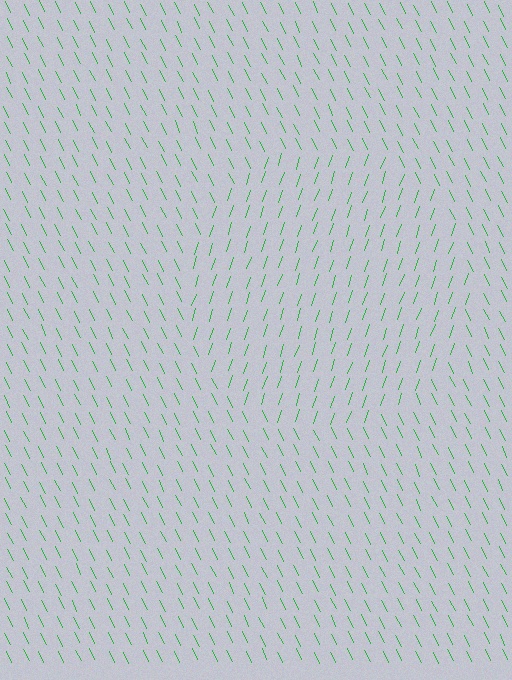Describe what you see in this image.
The image is filled with small green line segments. A circle region in the image has lines oriented differently from the surrounding lines, creating a visible texture boundary.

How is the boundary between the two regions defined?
The boundary is defined purely by a change in line orientation (approximately 45 degrees difference). All lines are the same color and thickness.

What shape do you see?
I see a circle.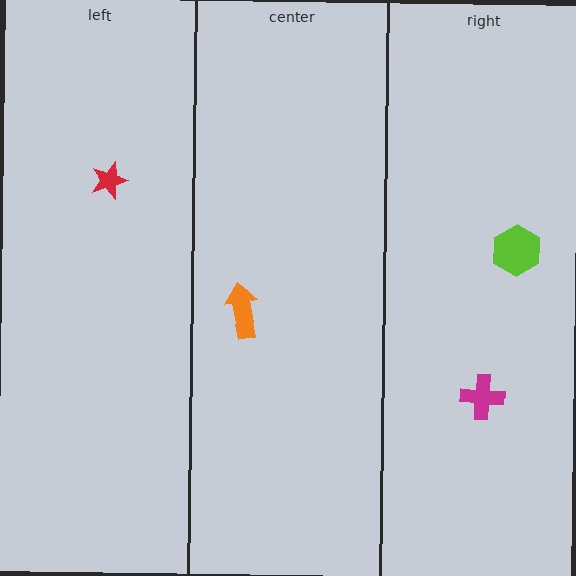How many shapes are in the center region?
1.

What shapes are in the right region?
The lime hexagon, the magenta cross.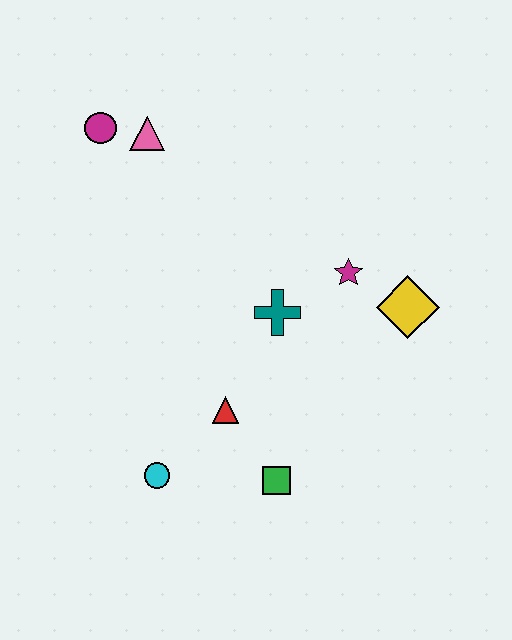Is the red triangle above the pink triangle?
No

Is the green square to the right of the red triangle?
Yes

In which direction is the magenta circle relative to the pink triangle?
The magenta circle is to the left of the pink triangle.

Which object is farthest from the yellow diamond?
The magenta circle is farthest from the yellow diamond.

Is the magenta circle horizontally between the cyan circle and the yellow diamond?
No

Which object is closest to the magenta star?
The yellow diamond is closest to the magenta star.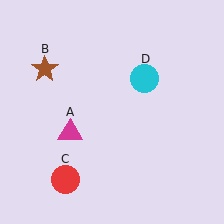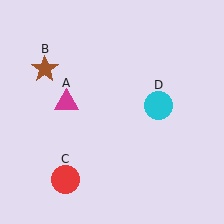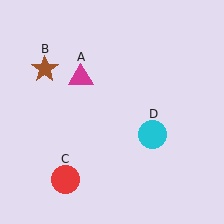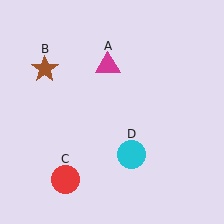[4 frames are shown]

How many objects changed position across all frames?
2 objects changed position: magenta triangle (object A), cyan circle (object D).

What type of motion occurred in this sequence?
The magenta triangle (object A), cyan circle (object D) rotated clockwise around the center of the scene.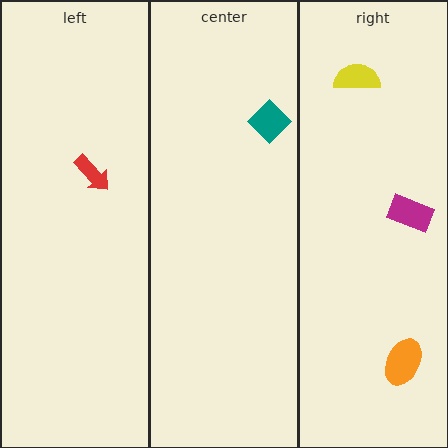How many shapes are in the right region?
3.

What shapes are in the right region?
The magenta rectangle, the orange ellipse, the yellow semicircle.